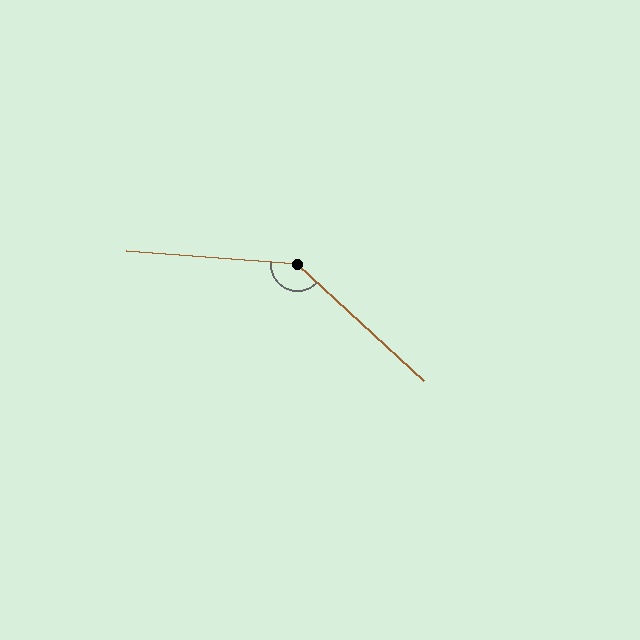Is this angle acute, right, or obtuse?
It is obtuse.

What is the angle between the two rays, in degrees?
Approximately 142 degrees.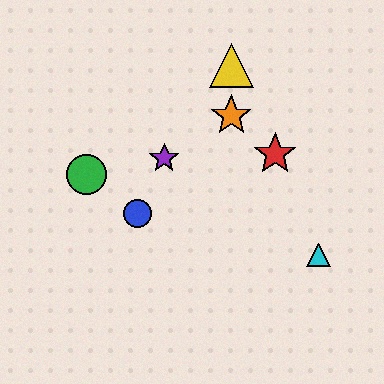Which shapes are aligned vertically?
The yellow triangle, the orange star are aligned vertically.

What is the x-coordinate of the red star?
The red star is at x≈275.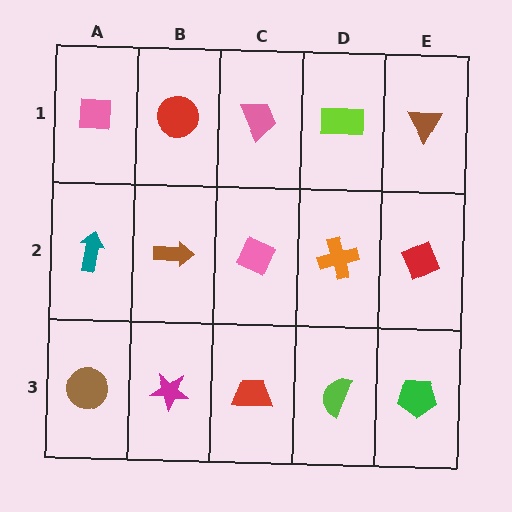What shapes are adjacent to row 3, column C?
A pink diamond (row 2, column C), a magenta star (row 3, column B), a lime semicircle (row 3, column D).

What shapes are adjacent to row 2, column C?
A pink trapezoid (row 1, column C), a red trapezoid (row 3, column C), a brown arrow (row 2, column B), an orange cross (row 2, column D).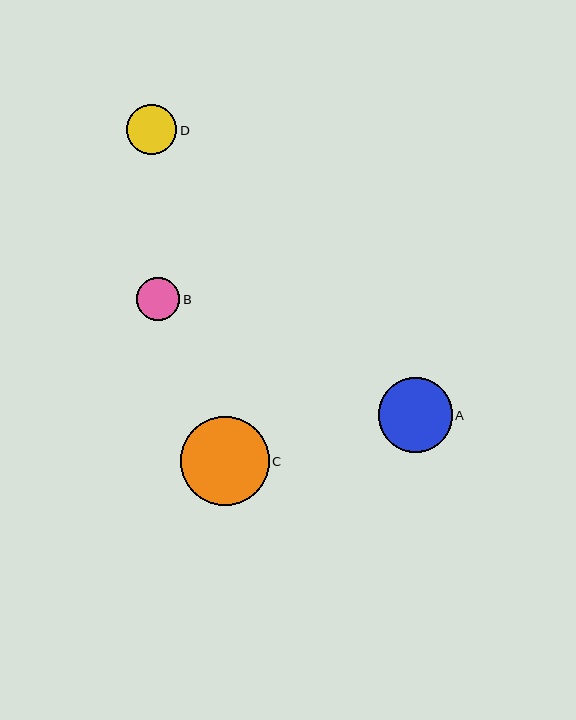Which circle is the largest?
Circle C is the largest with a size of approximately 89 pixels.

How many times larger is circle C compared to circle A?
Circle C is approximately 1.2 times the size of circle A.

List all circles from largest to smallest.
From largest to smallest: C, A, D, B.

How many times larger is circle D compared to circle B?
Circle D is approximately 1.2 times the size of circle B.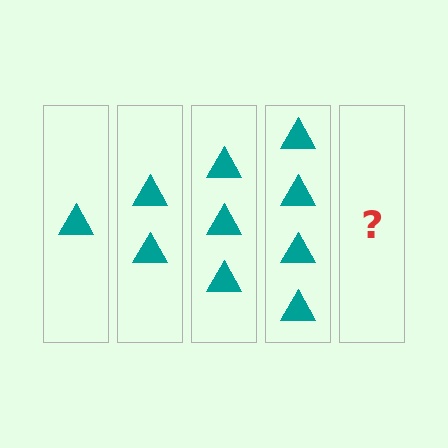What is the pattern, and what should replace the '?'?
The pattern is that each step adds one more triangle. The '?' should be 5 triangles.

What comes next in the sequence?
The next element should be 5 triangles.